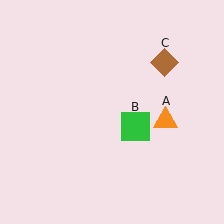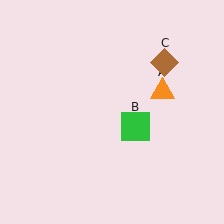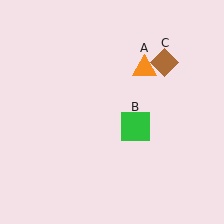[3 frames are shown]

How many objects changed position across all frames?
1 object changed position: orange triangle (object A).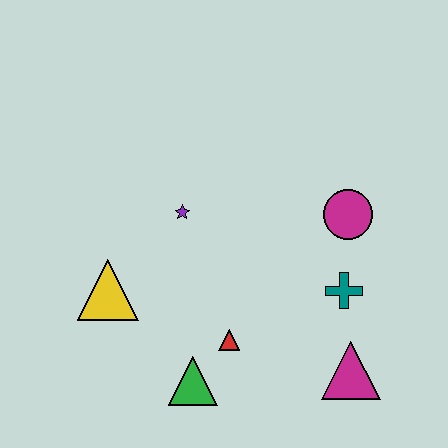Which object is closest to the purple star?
The yellow triangle is closest to the purple star.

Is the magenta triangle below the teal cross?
Yes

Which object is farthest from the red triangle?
The magenta circle is farthest from the red triangle.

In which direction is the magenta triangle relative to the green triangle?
The magenta triangle is to the right of the green triangle.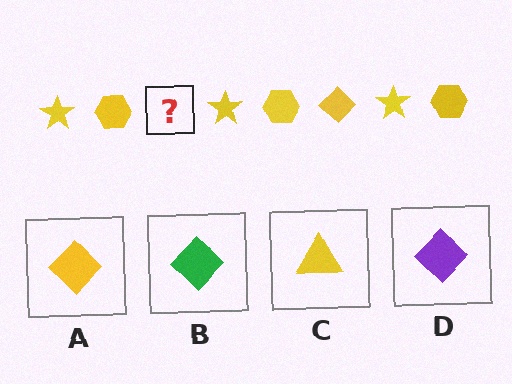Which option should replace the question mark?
Option A.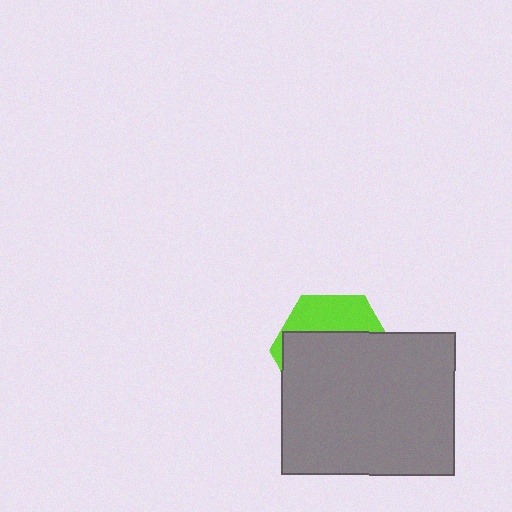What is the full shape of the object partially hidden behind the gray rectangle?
The partially hidden object is a lime hexagon.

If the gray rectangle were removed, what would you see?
You would see the complete lime hexagon.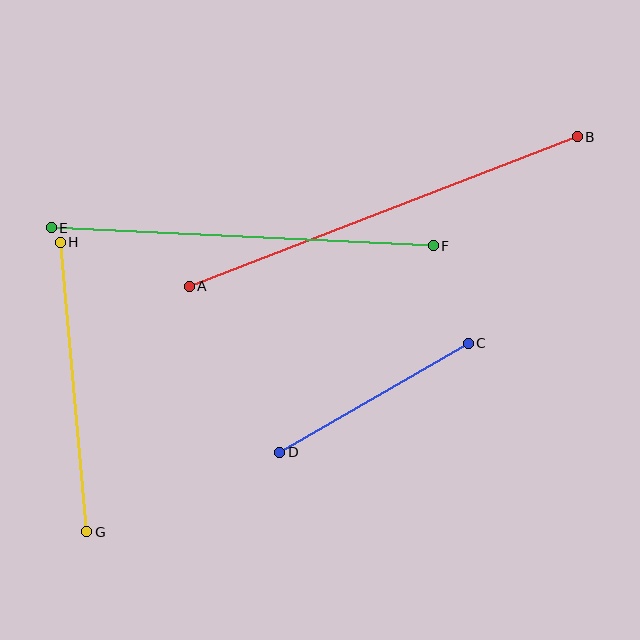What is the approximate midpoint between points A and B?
The midpoint is at approximately (383, 211) pixels.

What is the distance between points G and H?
The distance is approximately 291 pixels.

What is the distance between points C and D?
The distance is approximately 218 pixels.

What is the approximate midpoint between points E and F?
The midpoint is at approximately (242, 237) pixels.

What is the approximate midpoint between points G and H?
The midpoint is at approximately (73, 387) pixels.